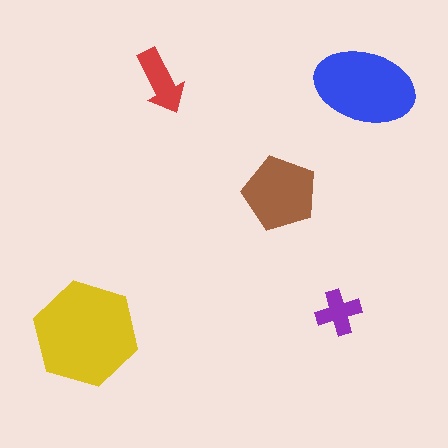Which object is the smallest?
The purple cross.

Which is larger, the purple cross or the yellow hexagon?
The yellow hexagon.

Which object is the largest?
The yellow hexagon.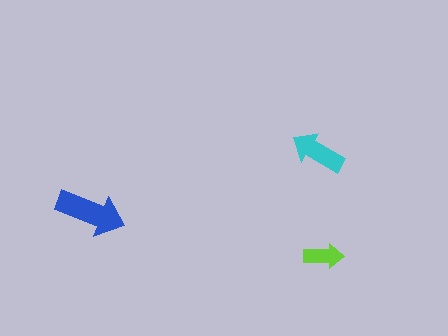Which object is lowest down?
The lime arrow is bottommost.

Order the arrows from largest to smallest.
the blue one, the cyan one, the lime one.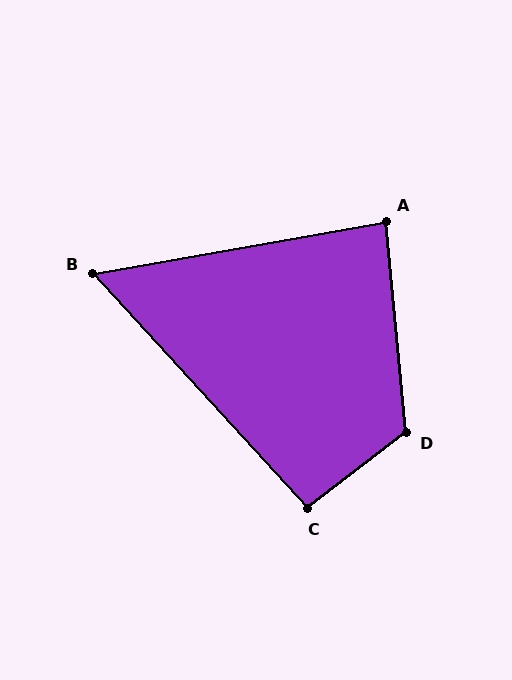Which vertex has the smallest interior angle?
B, at approximately 58 degrees.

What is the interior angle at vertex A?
Approximately 85 degrees (approximately right).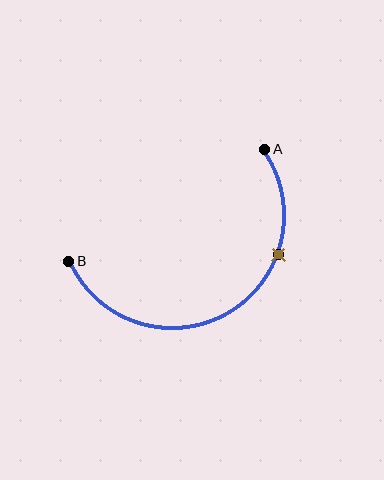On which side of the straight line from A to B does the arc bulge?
The arc bulges below the straight line connecting A and B.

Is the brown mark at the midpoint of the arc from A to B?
No. The brown mark lies on the arc but is closer to endpoint A. The arc midpoint would be at the point on the curve equidistant along the arc from both A and B.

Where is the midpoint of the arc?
The arc midpoint is the point on the curve farthest from the straight line joining A and B. It sits below that line.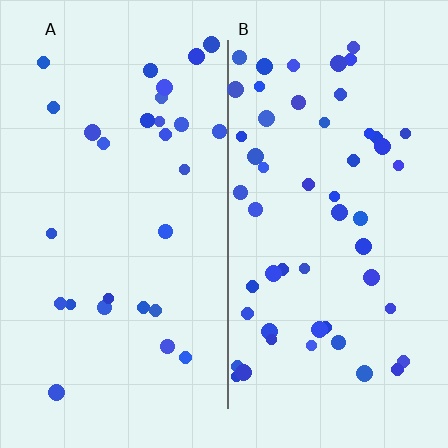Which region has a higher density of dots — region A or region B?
B (the right).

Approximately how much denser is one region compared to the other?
Approximately 1.9× — region B over region A.